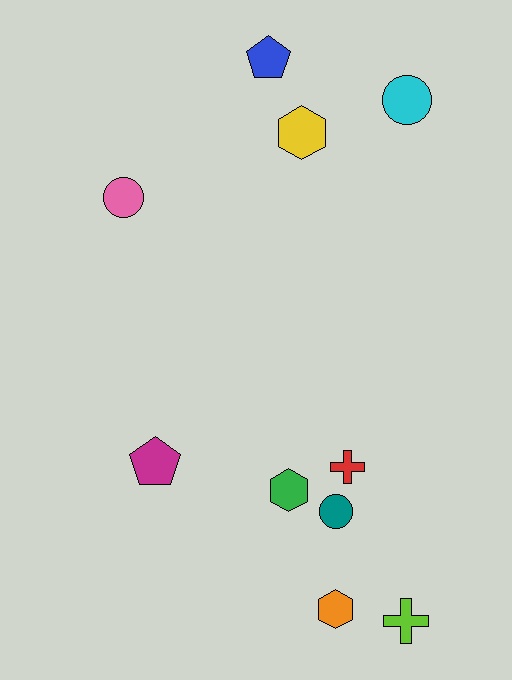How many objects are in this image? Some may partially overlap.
There are 10 objects.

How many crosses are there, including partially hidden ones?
There are 2 crosses.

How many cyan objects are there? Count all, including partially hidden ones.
There is 1 cyan object.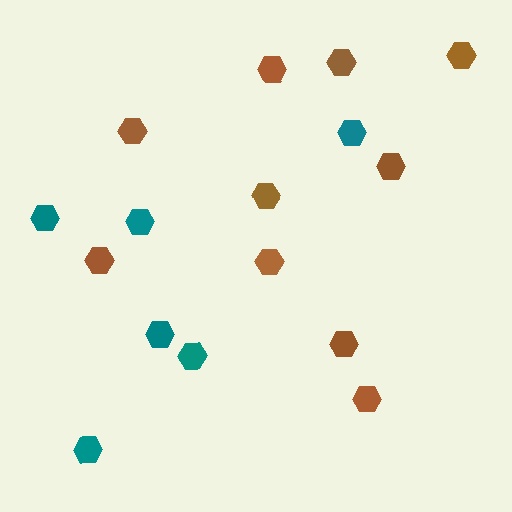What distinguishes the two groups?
There are 2 groups: one group of teal hexagons (6) and one group of brown hexagons (10).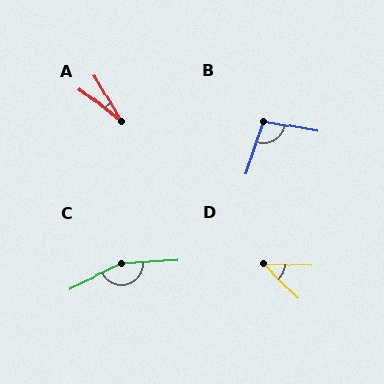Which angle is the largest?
C, at approximately 158 degrees.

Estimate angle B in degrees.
Approximately 98 degrees.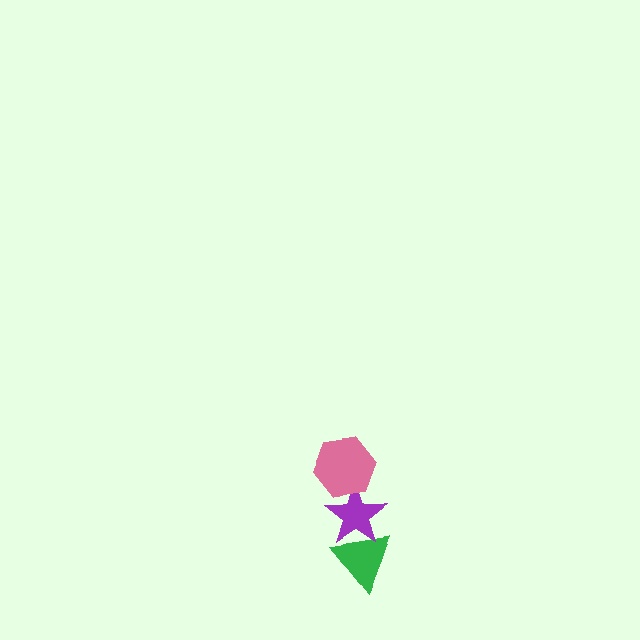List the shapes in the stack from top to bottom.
From top to bottom: the pink hexagon, the purple star, the green triangle.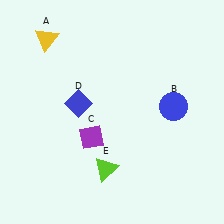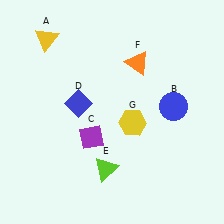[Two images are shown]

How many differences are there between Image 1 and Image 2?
There are 2 differences between the two images.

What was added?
An orange triangle (F), a yellow hexagon (G) were added in Image 2.